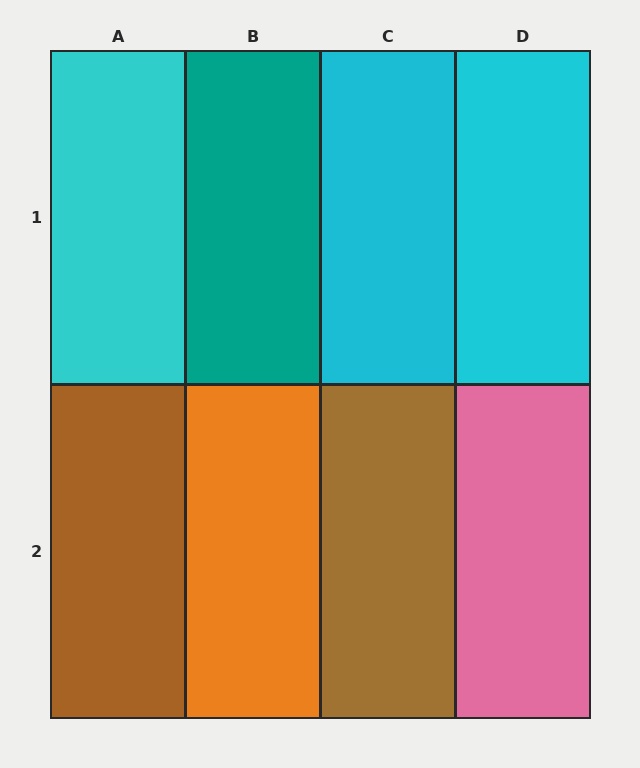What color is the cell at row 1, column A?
Cyan.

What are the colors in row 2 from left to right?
Brown, orange, brown, pink.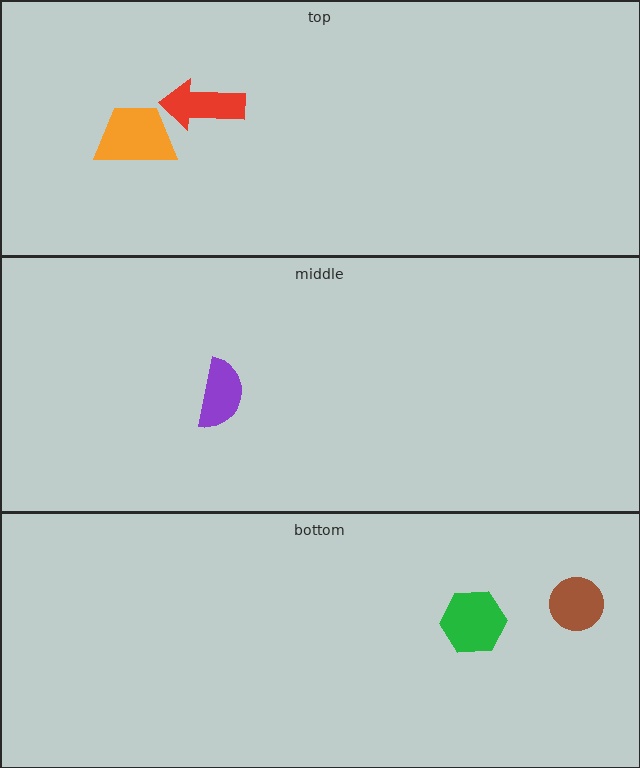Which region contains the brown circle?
The bottom region.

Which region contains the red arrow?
The top region.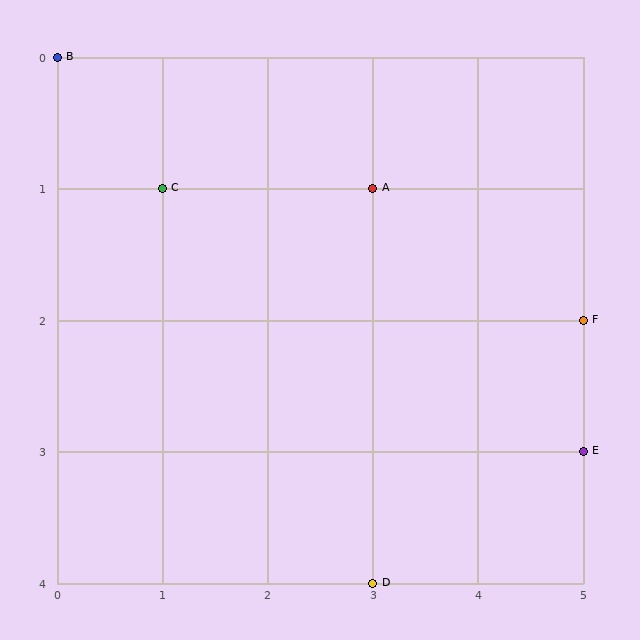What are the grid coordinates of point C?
Point C is at grid coordinates (1, 1).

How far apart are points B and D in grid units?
Points B and D are 3 columns and 4 rows apart (about 5.0 grid units diagonally).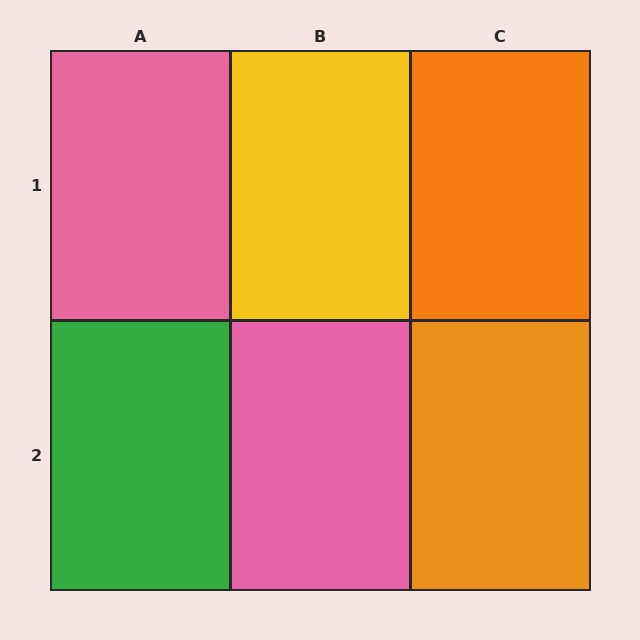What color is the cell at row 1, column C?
Orange.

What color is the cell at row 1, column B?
Yellow.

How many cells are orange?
2 cells are orange.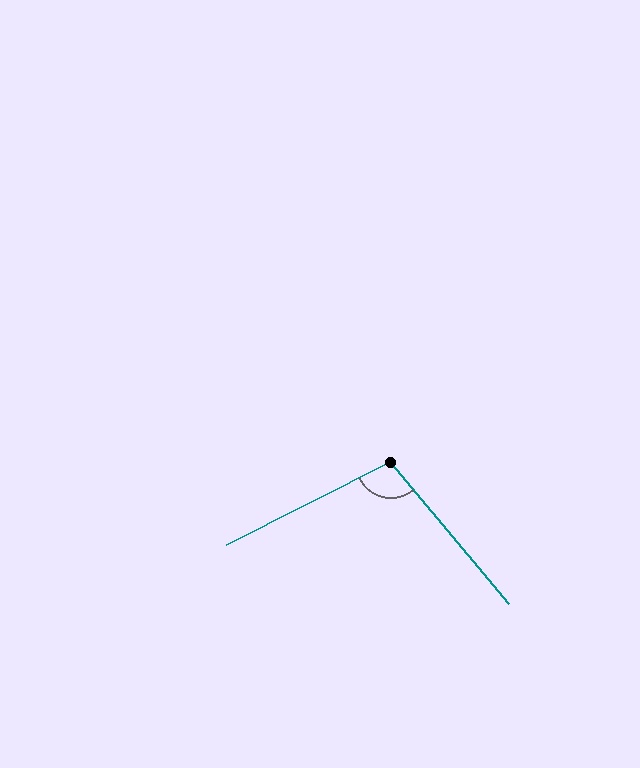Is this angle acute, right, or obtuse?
It is obtuse.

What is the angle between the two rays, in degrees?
Approximately 103 degrees.